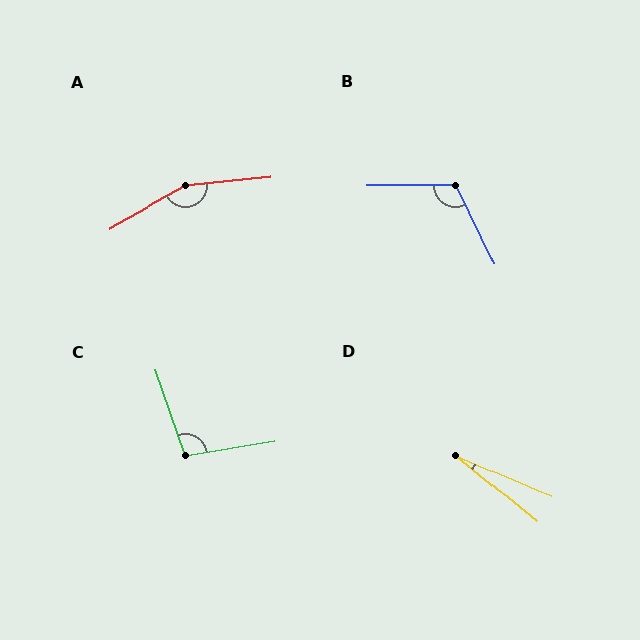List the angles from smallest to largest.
D (16°), C (100°), B (116°), A (156°).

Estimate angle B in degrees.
Approximately 116 degrees.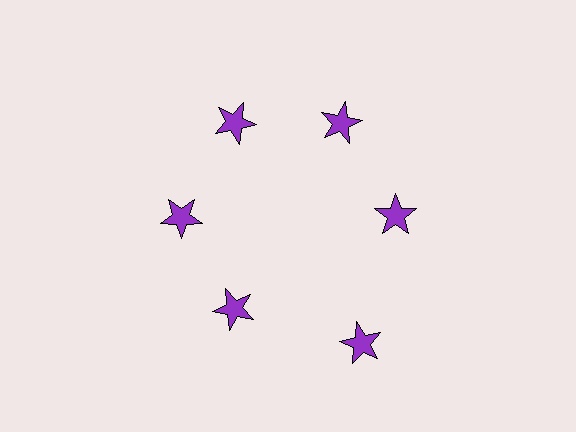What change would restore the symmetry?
The symmetry would be restored by moving it inward, back onto the ring so that all 6 stars sit at equal angles and equal distance from the center.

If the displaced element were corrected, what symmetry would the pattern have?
It would have 6-fold rotational symmetry — the pattern would map onto itself every 60 degrees.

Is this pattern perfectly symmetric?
No. The 6 purple stars are arranged in a ring, but one element near the 5 o'clock position is pushed outward from the center, breaking the 6-fold rotational symmetry.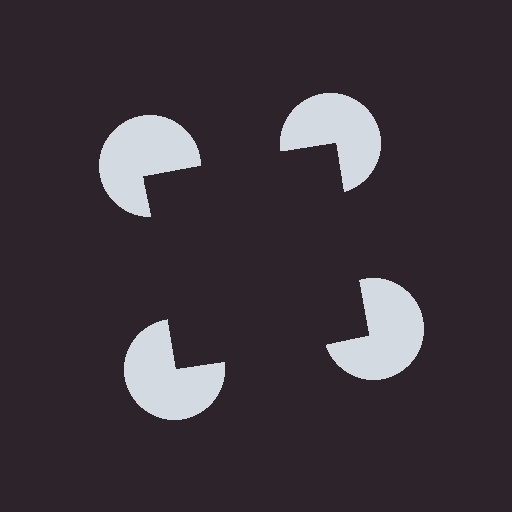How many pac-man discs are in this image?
There are 4 — one at each vertex of the illusory square.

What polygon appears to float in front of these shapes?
An illusory square — its edges are inferred from the aligned wedge cuts in the pac-man discs, not physically drawn.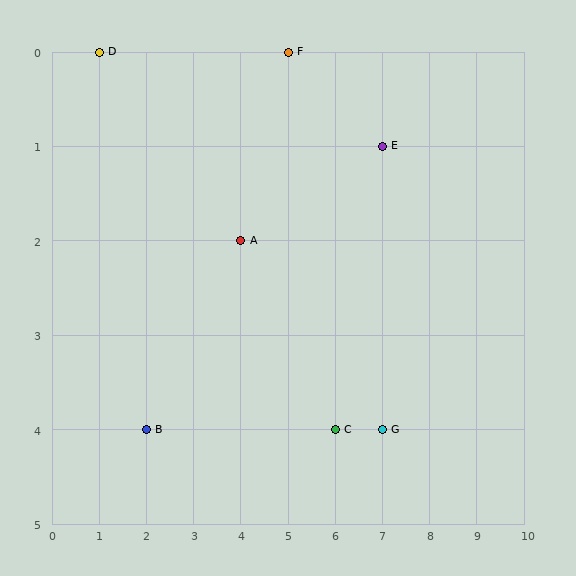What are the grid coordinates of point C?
Point C is at grid coordinates (6, 4).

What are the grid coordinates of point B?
Point B is at grid coordinates (2, 4).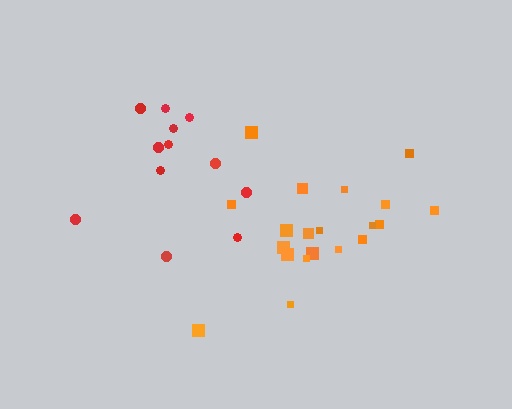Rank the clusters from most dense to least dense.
orange, red.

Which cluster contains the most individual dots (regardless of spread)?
Orange (21).